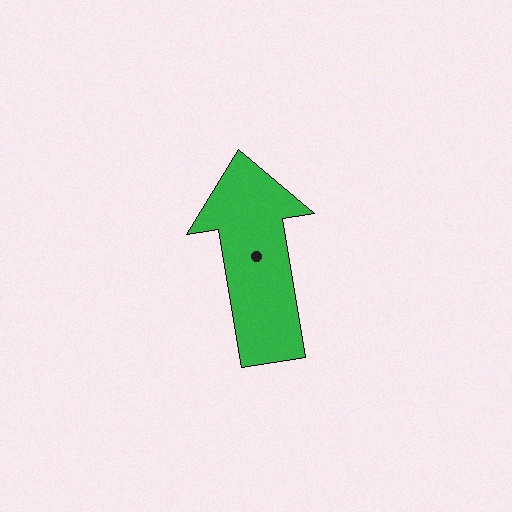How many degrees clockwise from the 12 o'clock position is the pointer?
Approximately 350 degrees.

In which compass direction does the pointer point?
North.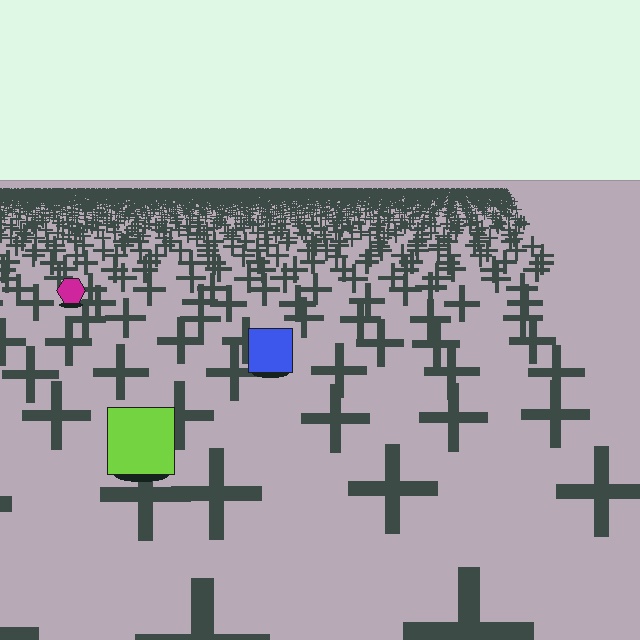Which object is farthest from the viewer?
The magenta hexagon is farthest from the viewer. It appears smaller and the ground texture around it is denser.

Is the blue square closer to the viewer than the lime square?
No. The lime square is closer — you can tell from the texture gradient: the ground texture is coarser near it.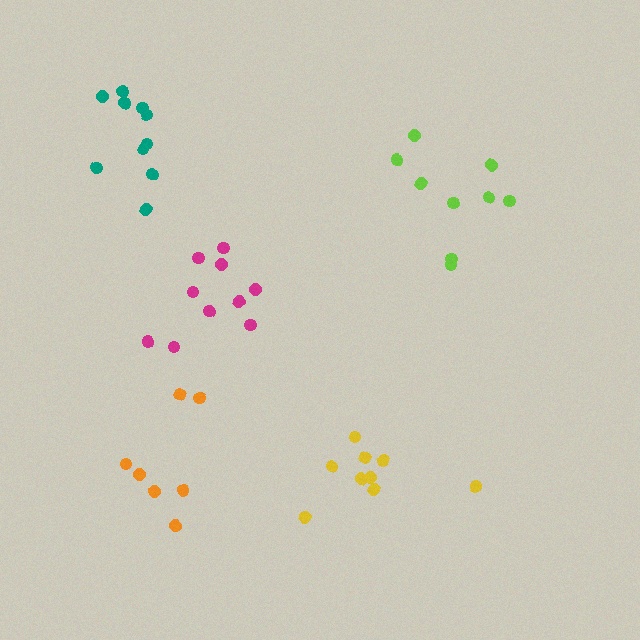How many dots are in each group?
Group 1: 10 dots, Group 2: 11 dots, Group 3: 9 dots, Group 4: 7 dots, Group 5: 9 dots (46 total).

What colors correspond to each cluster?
The clusters are colored: magenta, teal, lime, orange, yellow.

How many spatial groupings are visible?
There are 5 spatial groupings.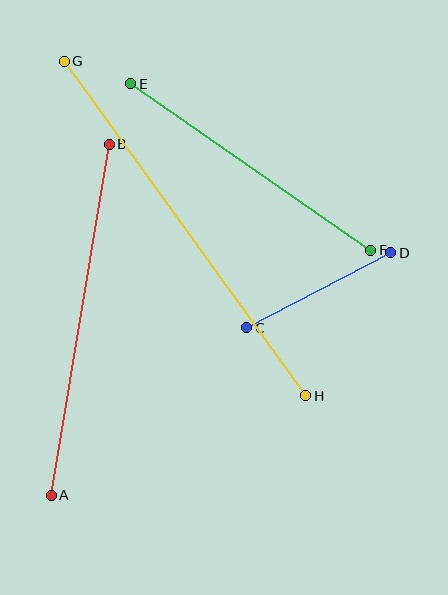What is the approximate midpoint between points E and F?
The midpoint is at approximately (251, 167) pixels.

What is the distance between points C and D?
The distance is approximately 162 pixels.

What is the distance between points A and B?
The distance is approximately 355 pixels.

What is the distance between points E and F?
The distance is approximately 292 pixels.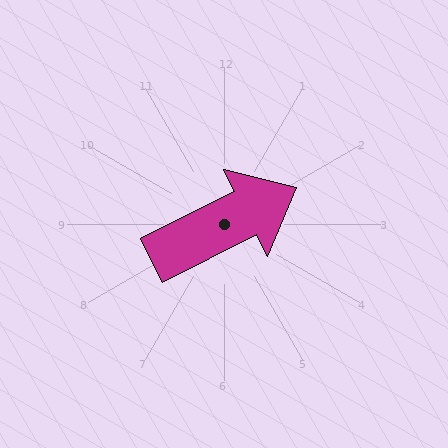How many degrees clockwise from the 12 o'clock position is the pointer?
Approximately 63 degrees.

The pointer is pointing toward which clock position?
Roughly 2 o'clock.